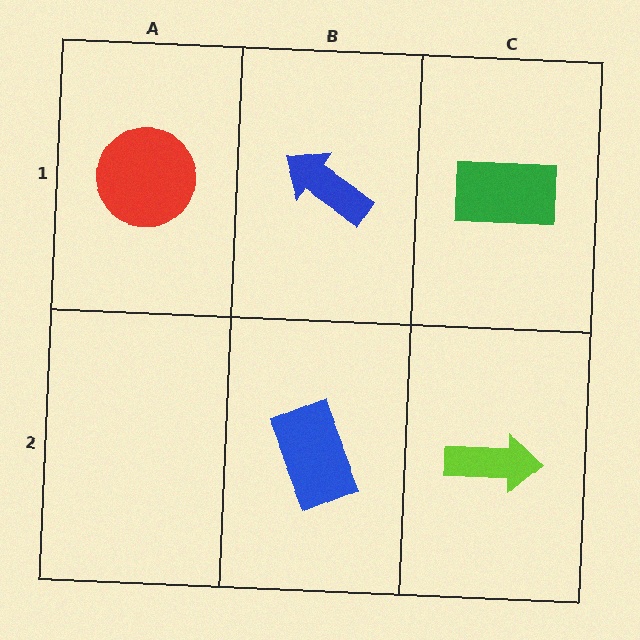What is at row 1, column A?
A red circle.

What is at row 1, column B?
A blue arrow.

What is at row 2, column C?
A lime arrow.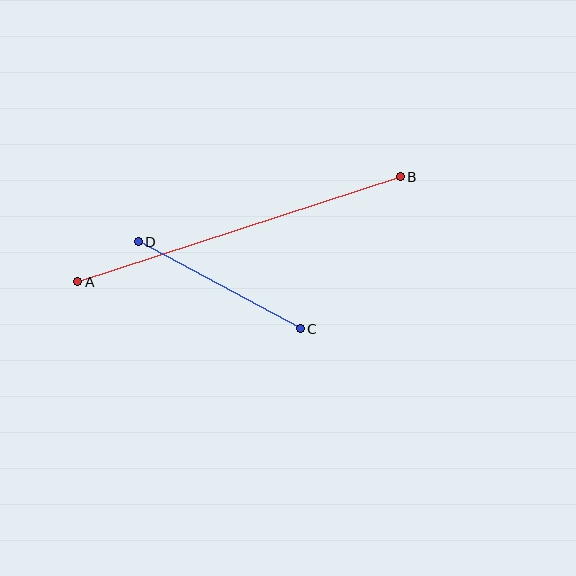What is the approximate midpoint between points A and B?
The midpoint is at approximately (239, 229) pixels.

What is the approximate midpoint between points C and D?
The midpoint is at approximately (219, 285) pixels.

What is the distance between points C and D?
The distance is approximately 184 pixels.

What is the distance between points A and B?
The distance is approximately 339 pixels.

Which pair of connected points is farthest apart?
Points A and B are farthest apart.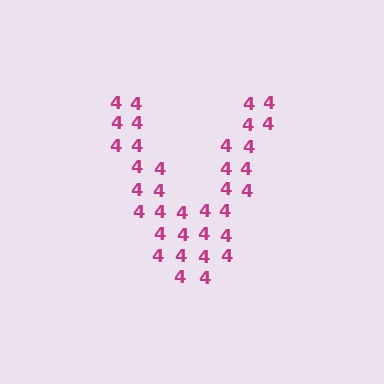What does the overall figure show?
The overall figure shows the letter V.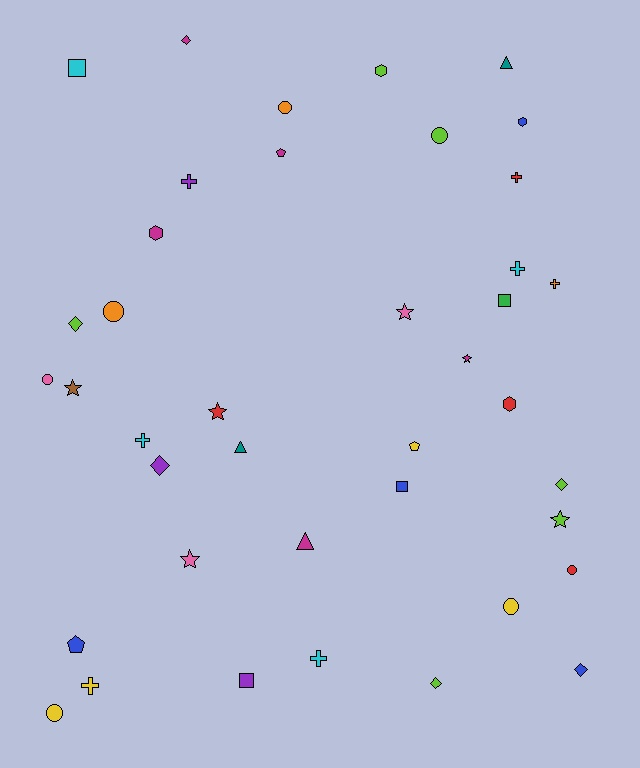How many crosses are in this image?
There are 7 crosses.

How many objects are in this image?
There are 40 objects.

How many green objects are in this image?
There is 1 green object.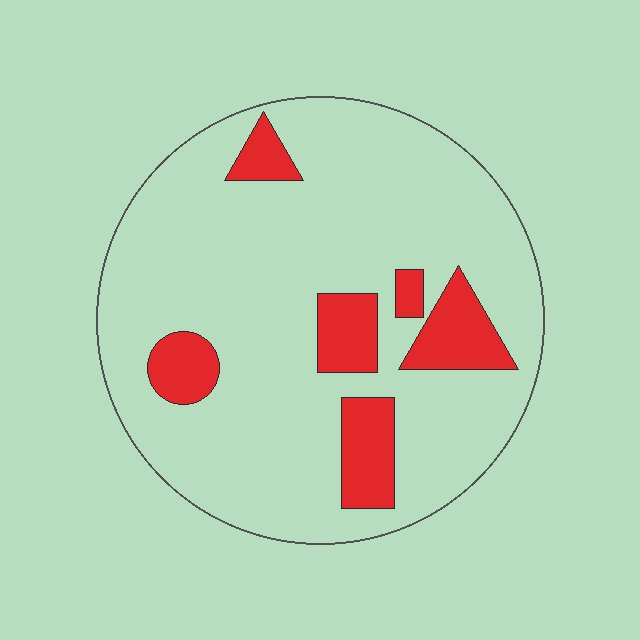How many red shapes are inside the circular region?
6.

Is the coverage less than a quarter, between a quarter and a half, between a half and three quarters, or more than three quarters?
Less than a quarter.